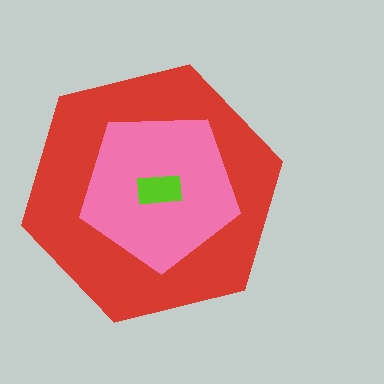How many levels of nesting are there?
3.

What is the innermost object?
The lime rectangle.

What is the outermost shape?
The red hexagon.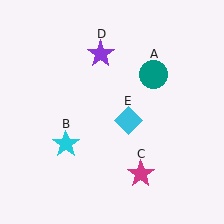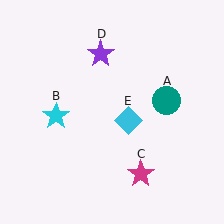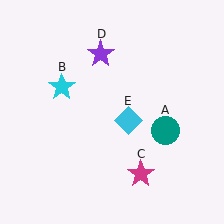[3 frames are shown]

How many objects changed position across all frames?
2 objects changed position: teal circle (object A), cyan star (object B).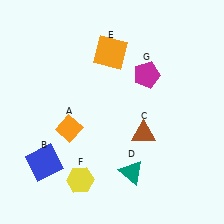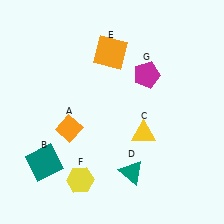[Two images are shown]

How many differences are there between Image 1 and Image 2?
There are 2 differences between the two images.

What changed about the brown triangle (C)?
In Image 1, C is brown. In Image 2, it changed to yellow.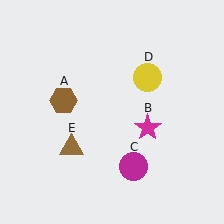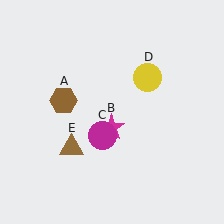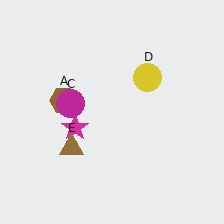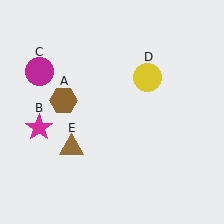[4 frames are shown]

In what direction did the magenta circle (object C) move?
The magenta circle (object C) moved up and to the left.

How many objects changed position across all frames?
2 objects changed position: magenta star (object B), magenta circle (object C).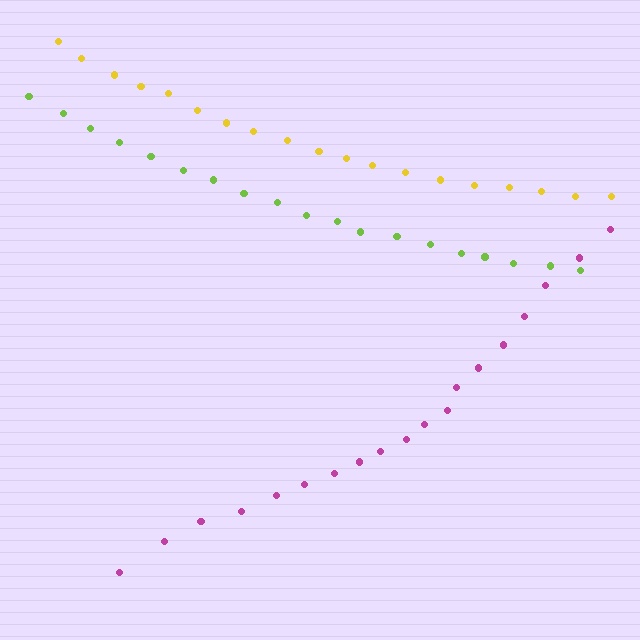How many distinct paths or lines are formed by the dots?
There are 3 distinct paths.